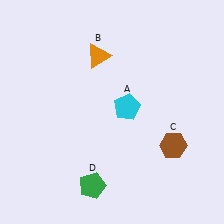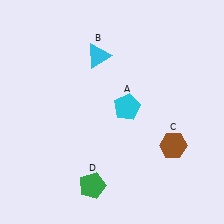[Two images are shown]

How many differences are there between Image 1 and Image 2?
There is 1 difference between the two images.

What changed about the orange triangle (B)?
In Image 1, B is orange. In Image 2, it changed to cyan.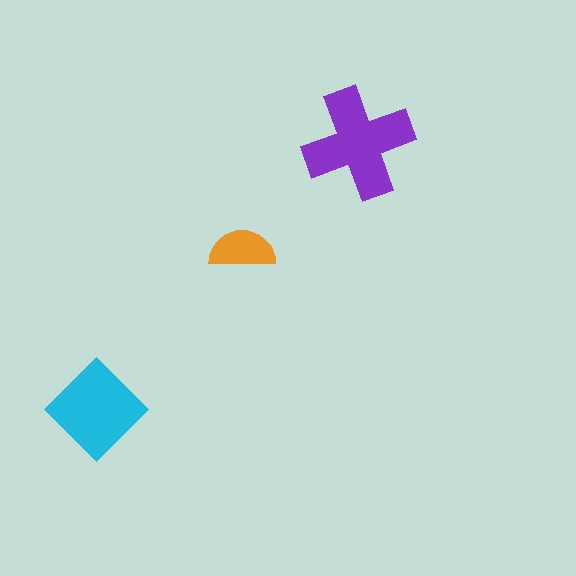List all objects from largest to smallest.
The purple cross, the cyan diamond, the orange semicircle.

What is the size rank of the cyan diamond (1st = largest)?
2nd.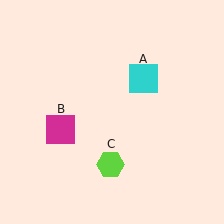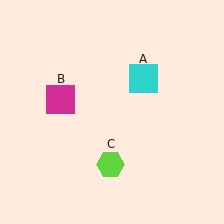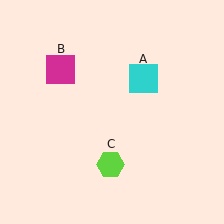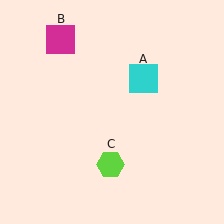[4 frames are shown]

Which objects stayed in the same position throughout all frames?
Cyan square (object A) and lime hexagon (object C) remained stationary.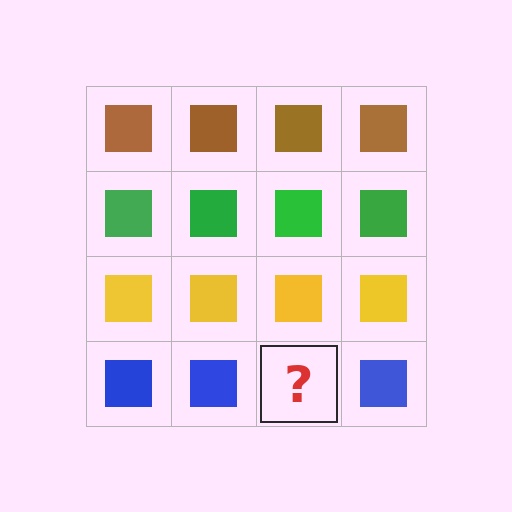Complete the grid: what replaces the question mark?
The question mark should be replaced with a blue square.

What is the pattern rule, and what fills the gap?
The rule is that each row has a consistent color. The gap should be filled with a blue square.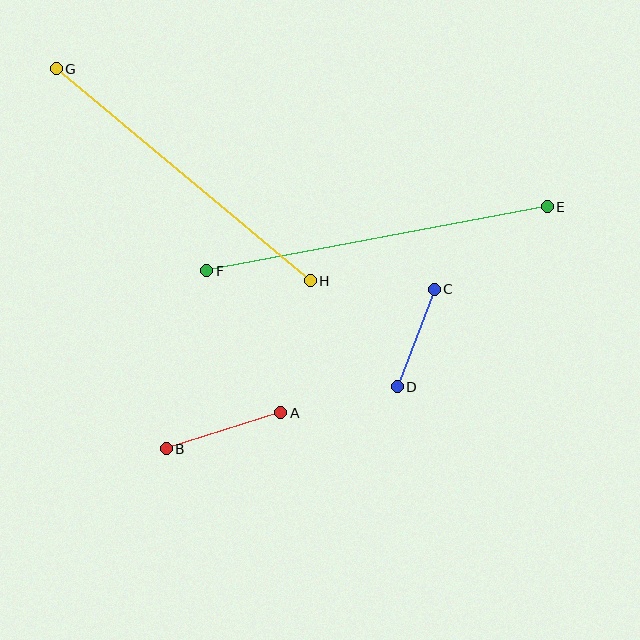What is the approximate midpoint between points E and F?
The midpoint is at approximately (377, 239) pixels.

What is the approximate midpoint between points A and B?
The midpoint is at approximately (224, 431) pixels.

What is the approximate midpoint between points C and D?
The midpoint is at approximately (416, 338) pixels.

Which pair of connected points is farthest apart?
Points E and F are farthest apart.